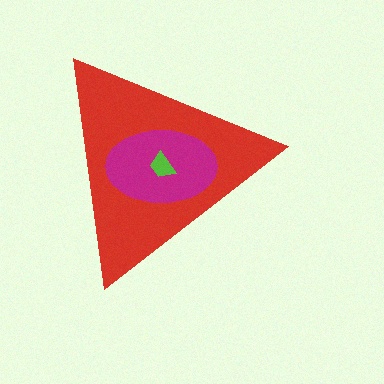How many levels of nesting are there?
3.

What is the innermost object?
The lime trapezoid.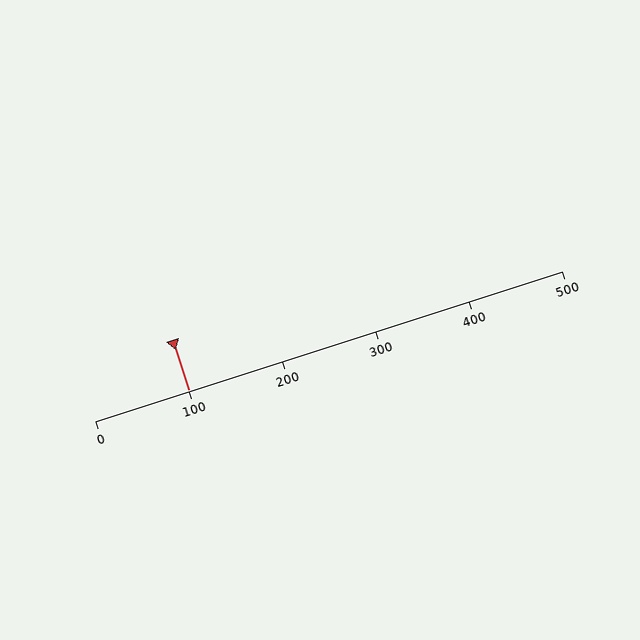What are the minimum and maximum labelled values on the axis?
The axis runs from 0 to 500.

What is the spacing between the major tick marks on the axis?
The major ticks are spaced 100 apart.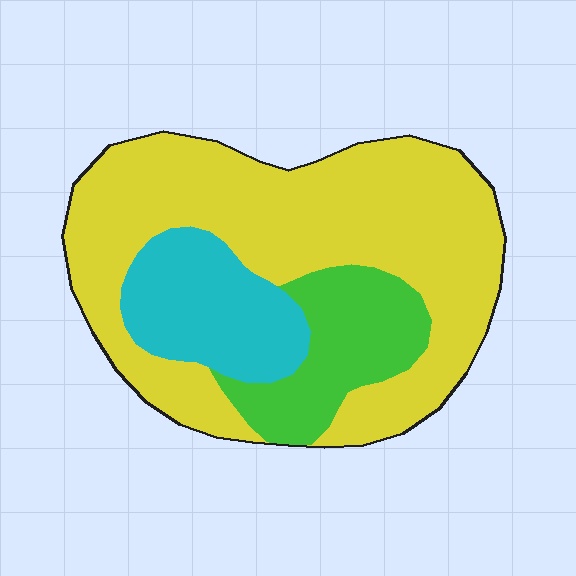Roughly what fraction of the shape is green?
Green takes up about one sixth (1/6) of the shape.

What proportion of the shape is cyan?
Cyan takes up about one sixth (1/6) of the shape.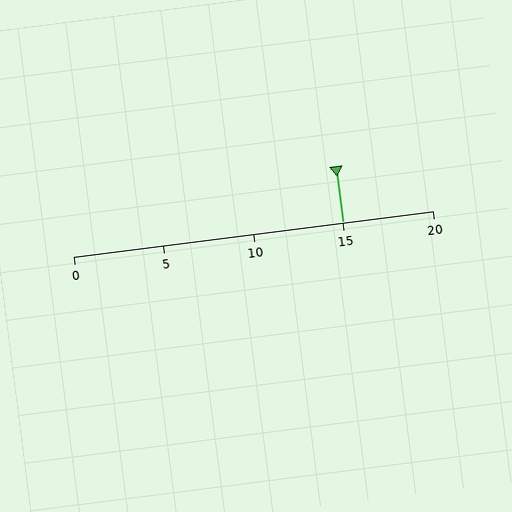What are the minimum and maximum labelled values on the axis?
The axis runs from 0 to 20.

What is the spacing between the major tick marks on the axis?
The major ticks are spaced 5 apart.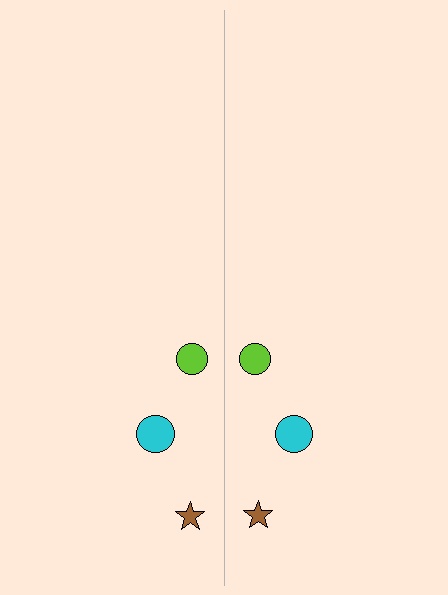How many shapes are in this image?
There are 6 shapes in this image.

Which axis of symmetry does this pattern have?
The pattern has a vertical axis of symmetry running through the center of the image.